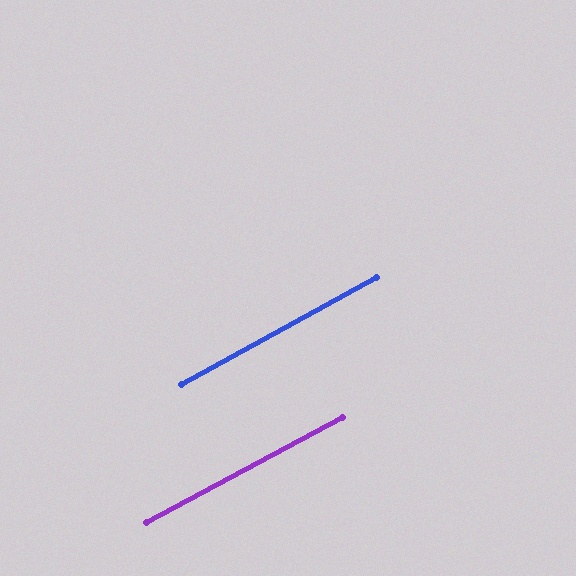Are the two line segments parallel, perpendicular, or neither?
Parallel — their directions differ by only 0.4°.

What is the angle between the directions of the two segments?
Approximately 0 degrees.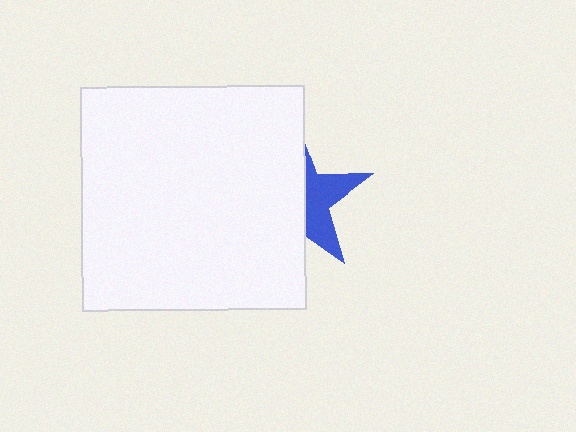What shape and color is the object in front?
The object in front is a white square.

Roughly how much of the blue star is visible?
A small part of it is visible (roughly 39%).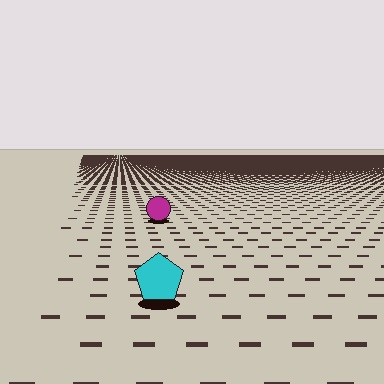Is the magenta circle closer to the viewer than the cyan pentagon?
No. The cyan pentagon is closer — you can tell from the texture gradient: the ground texture is coarser near it.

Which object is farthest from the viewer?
The magenta circle is farthest from the viewer. It appears smaller and the ground texture around it is denser.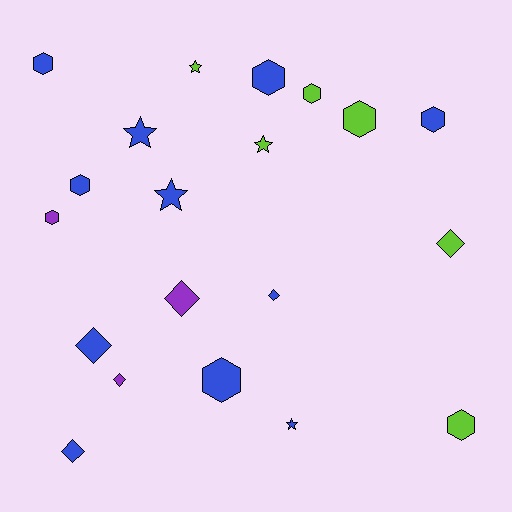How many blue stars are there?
There are 3 blue stars.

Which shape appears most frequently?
Hexagon, with 9 objects.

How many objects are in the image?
There are 20 objects.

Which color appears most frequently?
Blue, with 11 objects.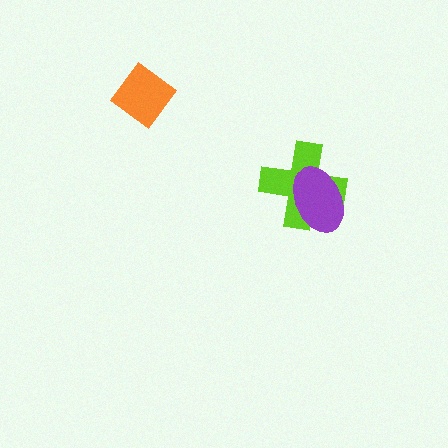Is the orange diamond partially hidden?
No, no other shape covers it.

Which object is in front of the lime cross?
The purple ellipse is in front of the lime cross.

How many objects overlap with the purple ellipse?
1 object overlaps with the purple ellipse.